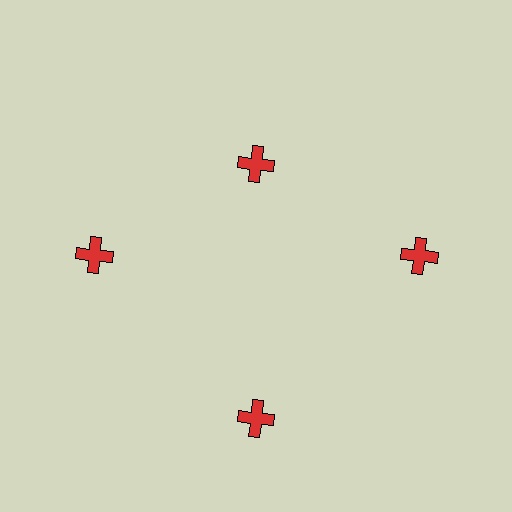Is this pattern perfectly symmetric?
No. The 4 red crosses are arranged in a ring, but one element near the 12 o'clock position is pulled inward toward the center, breaking the 4-fold rotational symmetry.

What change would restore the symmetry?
The symmetry would be restored by moving it outward, back onto the ring so that all 4 crosses sit at equal angles and equal distance from the center.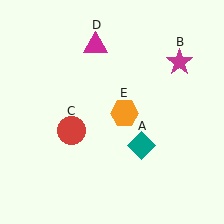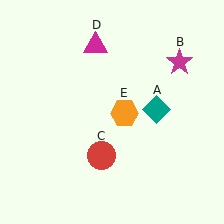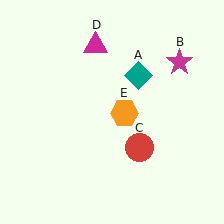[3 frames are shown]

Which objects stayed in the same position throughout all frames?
Magenta star (object B) and magenta triangle (object D) and orange hexagon (object E) remained stationary.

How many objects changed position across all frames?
2 objects changed position: teal diamond (object A), red circle (object C).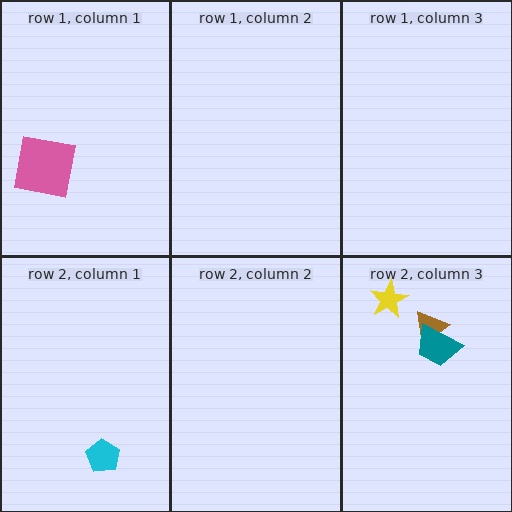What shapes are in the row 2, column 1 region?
The cyan pentagon.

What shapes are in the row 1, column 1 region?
The pink square.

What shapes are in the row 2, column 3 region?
The brown triangle, the teal trapezoid, the yellow star.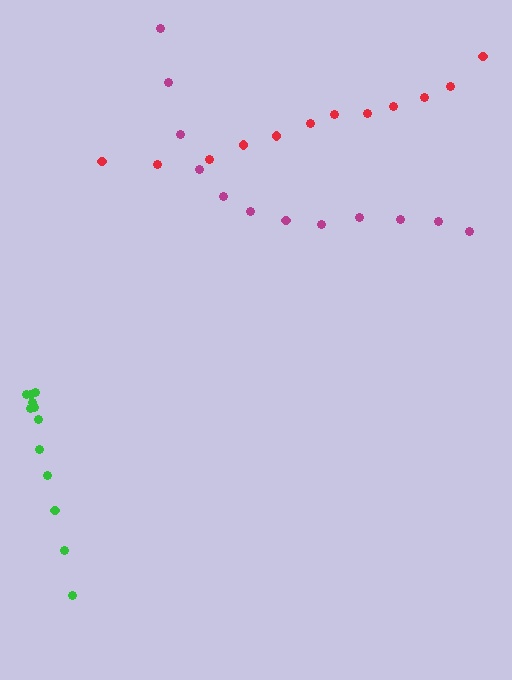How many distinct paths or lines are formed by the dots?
There are 3 distinct paths.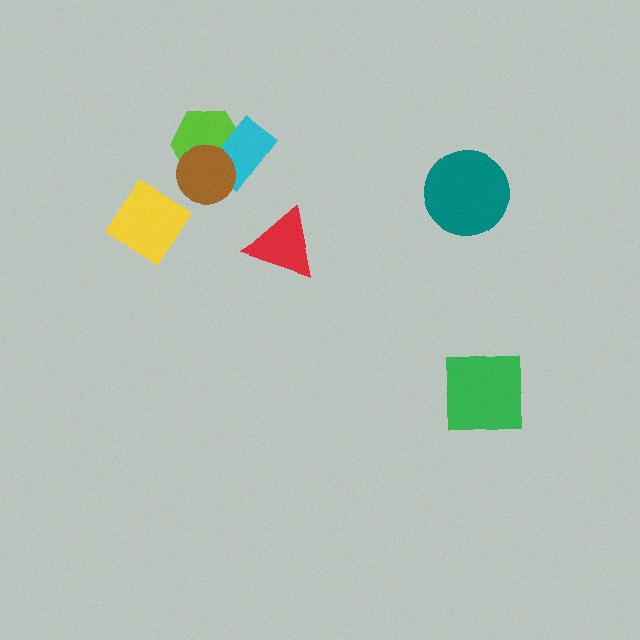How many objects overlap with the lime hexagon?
2 objects overlap with the lime hexagon.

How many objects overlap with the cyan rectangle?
2 objects overlap with the cyan rectangle.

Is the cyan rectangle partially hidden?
Yes, it is partially covered by another shape.